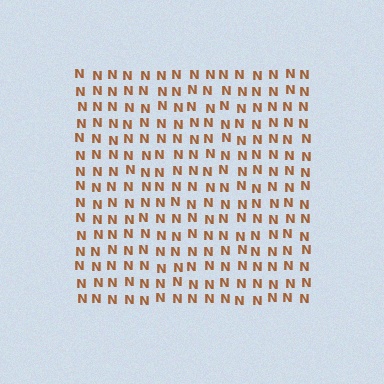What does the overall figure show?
The overall figure shows a square.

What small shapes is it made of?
It is made of small letter N's.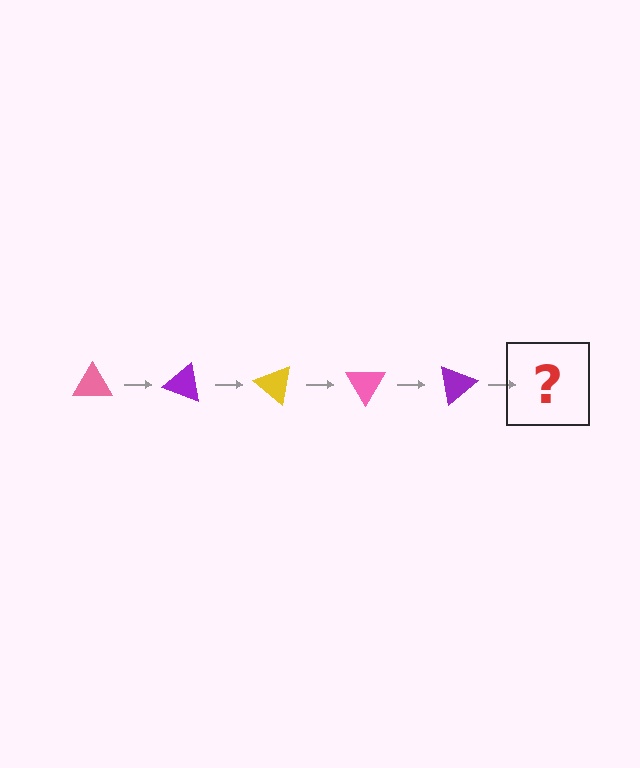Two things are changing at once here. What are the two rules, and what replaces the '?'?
The two rules are that it rotates 20 degrees each step and the color cycles through pink, purple, and yellow. The '?' should be a yellow triangle, rotated 100 degrees from the start.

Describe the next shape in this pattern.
It should be a yellow triangle, rotated 100 degrees from the start.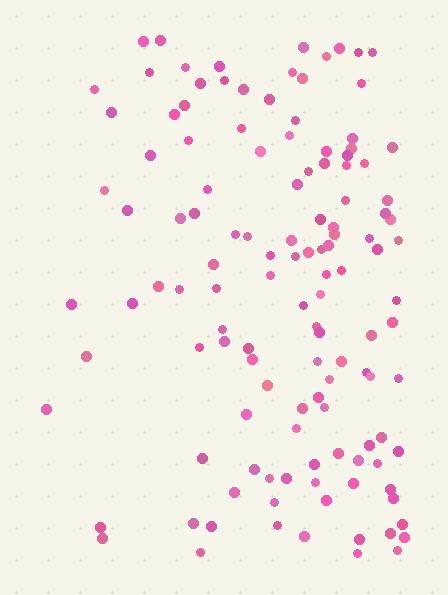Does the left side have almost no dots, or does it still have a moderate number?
Still a moderate number, just noticeably fewer than the right.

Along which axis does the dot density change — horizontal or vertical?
Horizontal.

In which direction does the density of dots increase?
From left to right, with the right side densest.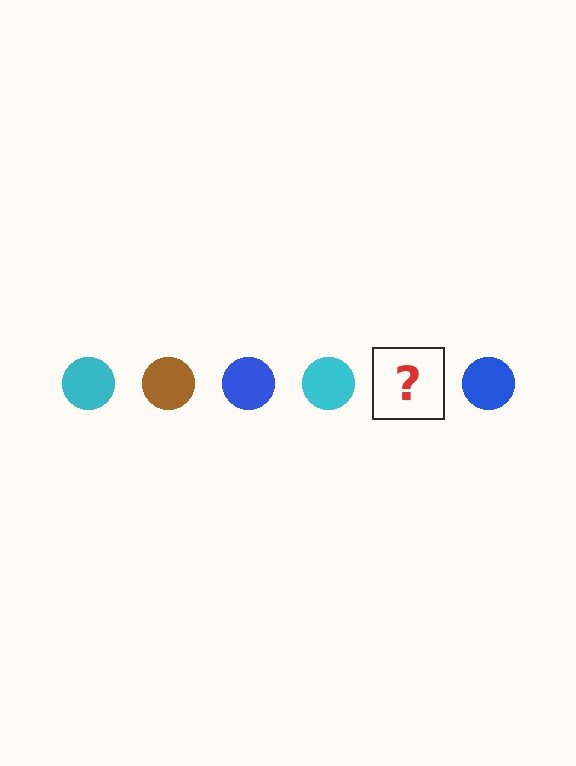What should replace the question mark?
The question mark should be replaced with a brown circle.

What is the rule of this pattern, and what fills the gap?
The rule is that the pattern cycles through cyan, brown, blue circles. The gap should be filled with a brown circle.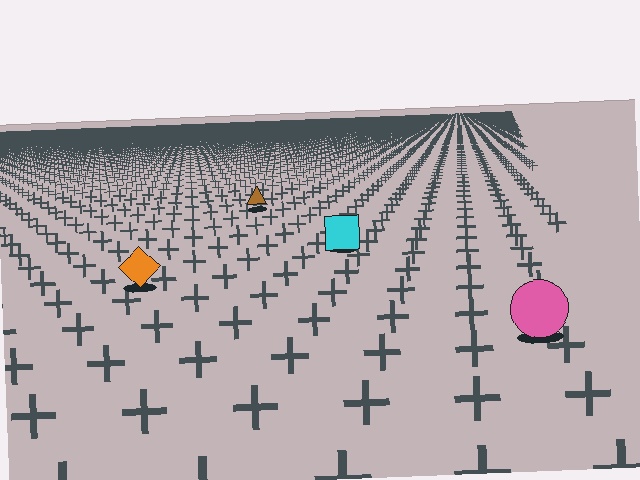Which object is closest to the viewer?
The pink circle is closest. The texture marks near it are larger and more spread out.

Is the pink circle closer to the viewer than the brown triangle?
Yes. The pink circle is closer — you can tell from the texture gradient: the ground texture is coarser near it.